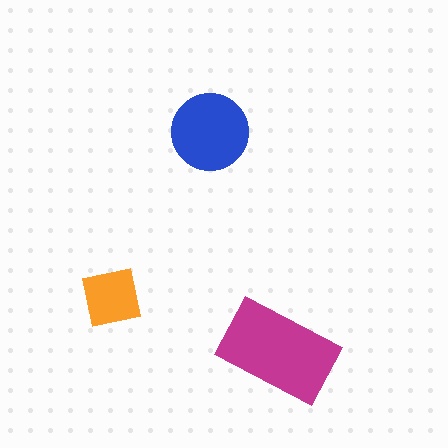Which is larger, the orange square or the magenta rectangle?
The magenta rectangle.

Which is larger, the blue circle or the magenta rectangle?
The magenta rectangle.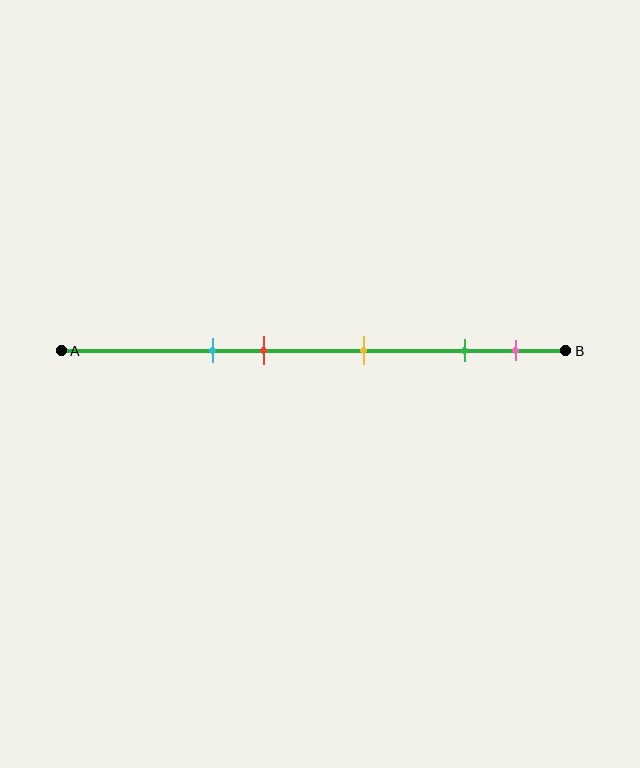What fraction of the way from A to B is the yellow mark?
The yellow mark is approximately 60% (0.6) of the way from A to B.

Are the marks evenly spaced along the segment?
No, the marks are not evenly spaced.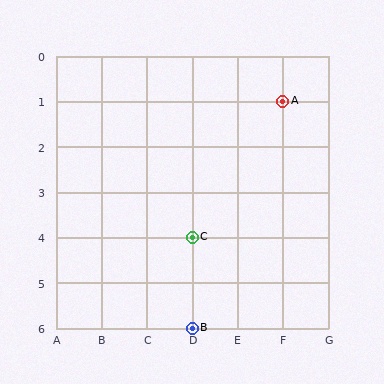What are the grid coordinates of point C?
Point C is at grid coordinates (D, 4).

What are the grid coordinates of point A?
Point A is at grid coordinates (F, 1).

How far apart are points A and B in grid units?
Points A and B are 2 columns and 5 rows apart (about 5.4 grid units diagonally).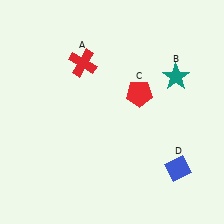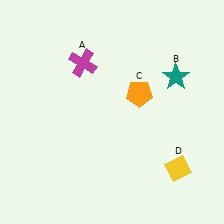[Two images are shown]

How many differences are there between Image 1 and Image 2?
There are 3 differences between the two images.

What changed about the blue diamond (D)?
In Image 1, D is blue. In Image 2, it changed to yellow.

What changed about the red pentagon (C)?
In Image 1, C is red. In Image 2, it changed to orange.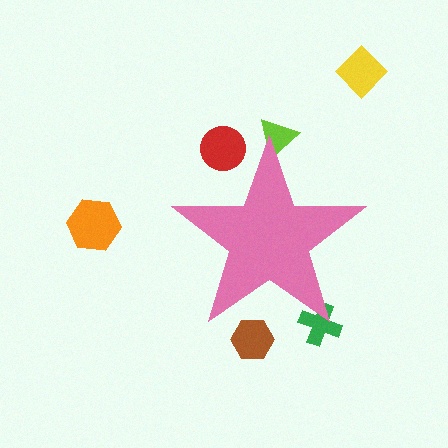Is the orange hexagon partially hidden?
No, the orange hexagon is fully visible.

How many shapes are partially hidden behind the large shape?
4 shapes are partially hidden.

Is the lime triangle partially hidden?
Yes, the lime triangle is partially hidden behind the pink star.